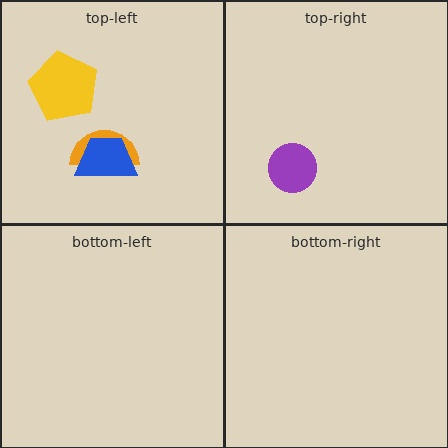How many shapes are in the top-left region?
3.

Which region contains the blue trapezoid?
The top-left region.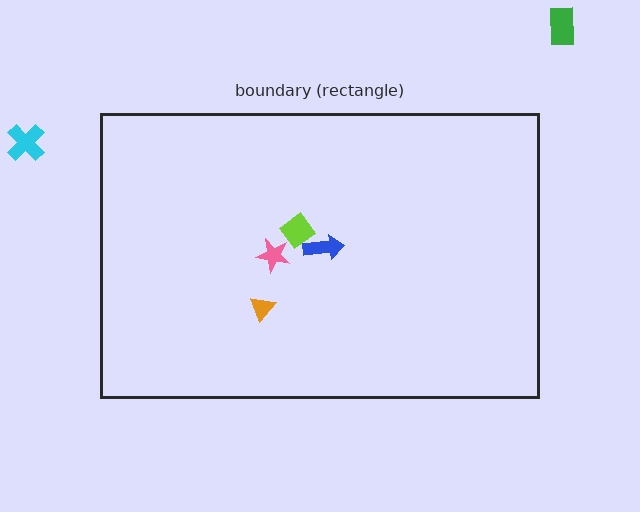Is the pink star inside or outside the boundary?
Inside.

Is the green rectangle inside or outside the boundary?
Outside.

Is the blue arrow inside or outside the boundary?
Inside.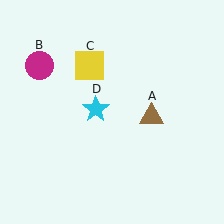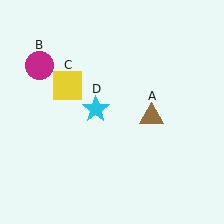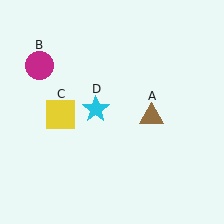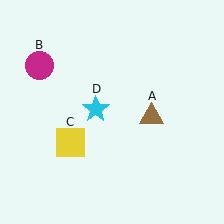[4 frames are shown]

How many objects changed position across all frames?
1 object changed position: yellow square (object C).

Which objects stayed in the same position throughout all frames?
Brown triangle (object A) and magenta circle (object B) and cyan star (object D) remained stationary.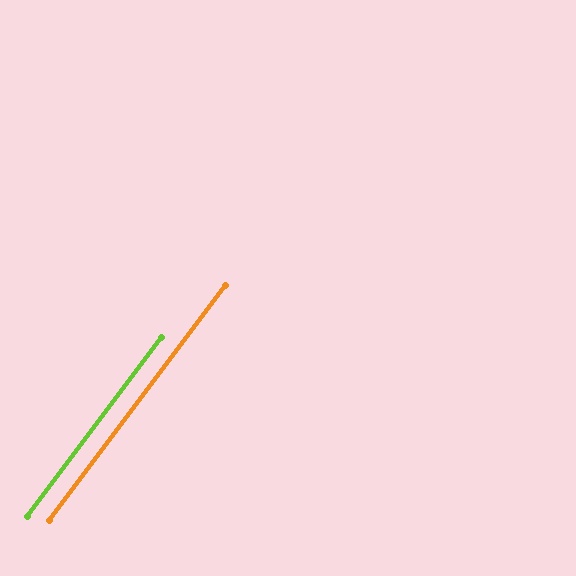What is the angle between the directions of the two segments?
Approximately 0 degrees.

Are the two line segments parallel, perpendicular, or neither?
Parallel — their directions differ by only 0.1°.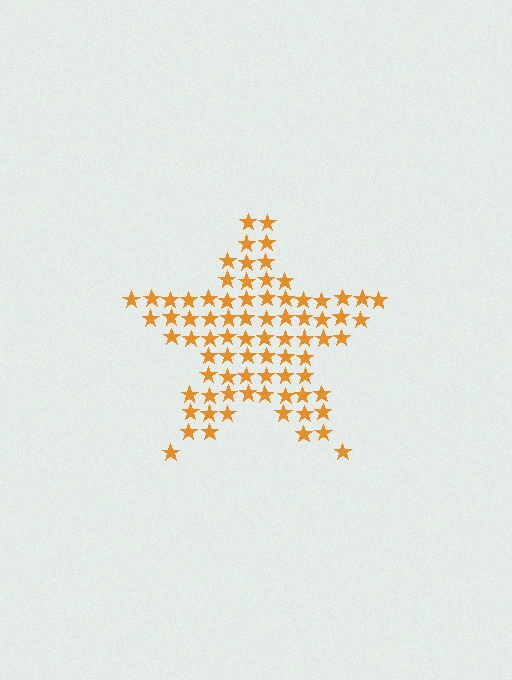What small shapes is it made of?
It is made of small stars.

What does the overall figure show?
The overall figure shows a star.